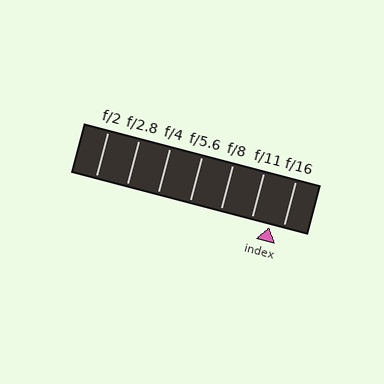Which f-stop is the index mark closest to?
The index mark is closest to f/16.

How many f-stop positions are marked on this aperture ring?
There are 7 f-stop positions marked.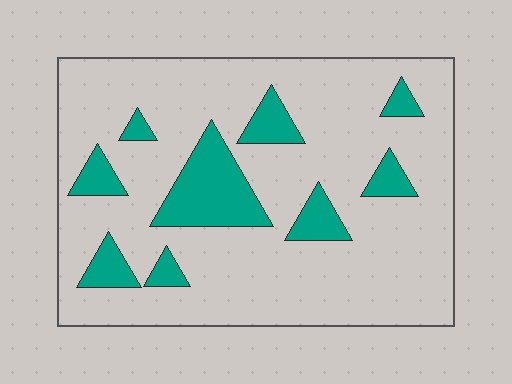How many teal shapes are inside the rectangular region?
9.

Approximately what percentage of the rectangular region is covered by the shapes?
Approximately 15%.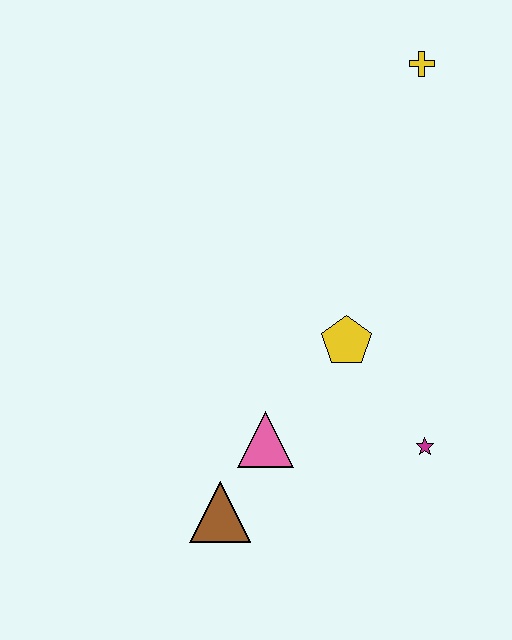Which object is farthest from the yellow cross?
The brown triangle is farthest from the yellow cross.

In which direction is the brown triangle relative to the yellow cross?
The brown triangle is below the yellow cross.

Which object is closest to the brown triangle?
The pink triangle is closest to the brown triangle.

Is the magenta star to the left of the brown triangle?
No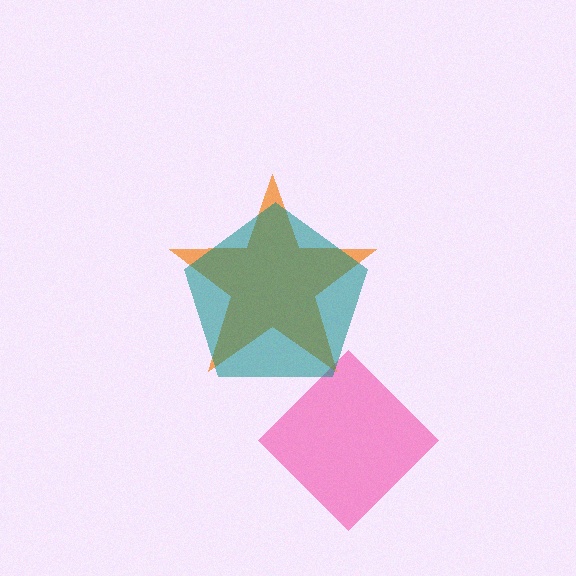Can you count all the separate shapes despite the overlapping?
Yes, there are 3 separate shapes.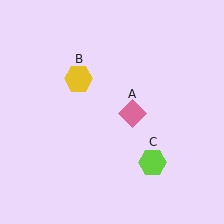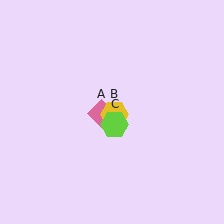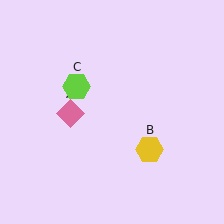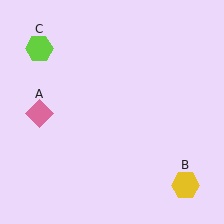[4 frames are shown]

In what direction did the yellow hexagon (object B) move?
The yellow hexagon (object B) moved down and to the right.